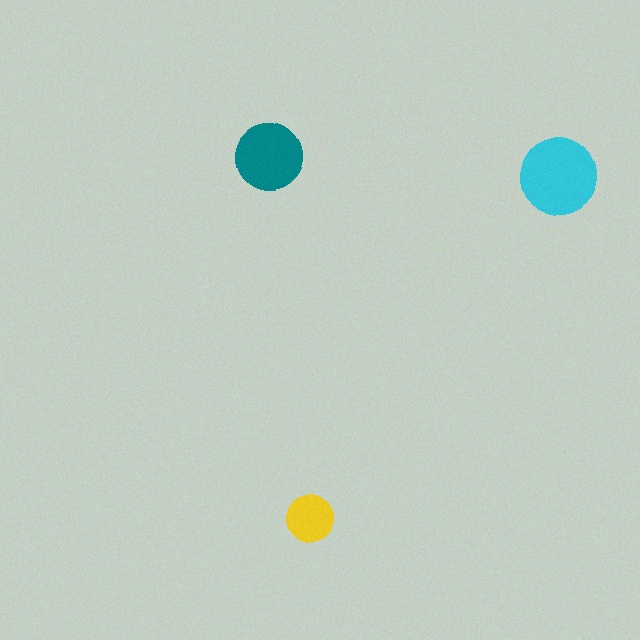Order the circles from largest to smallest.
the cyan one, the teal one, the yellow one.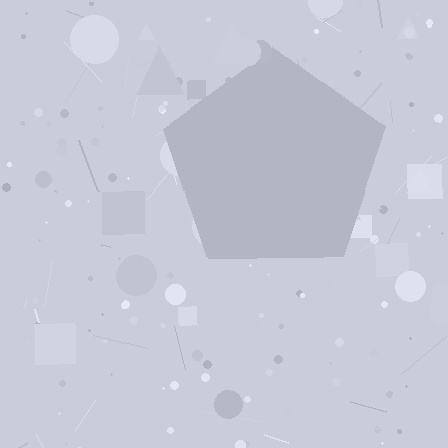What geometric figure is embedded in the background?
A pentagon is embedded in the background.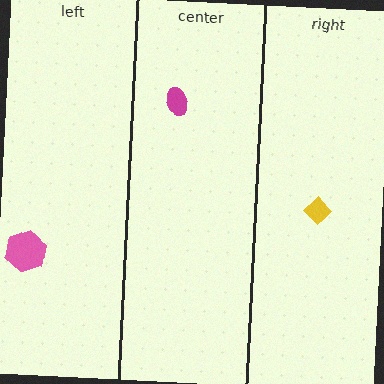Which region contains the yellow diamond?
The right region.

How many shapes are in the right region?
1.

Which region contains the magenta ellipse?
The center region.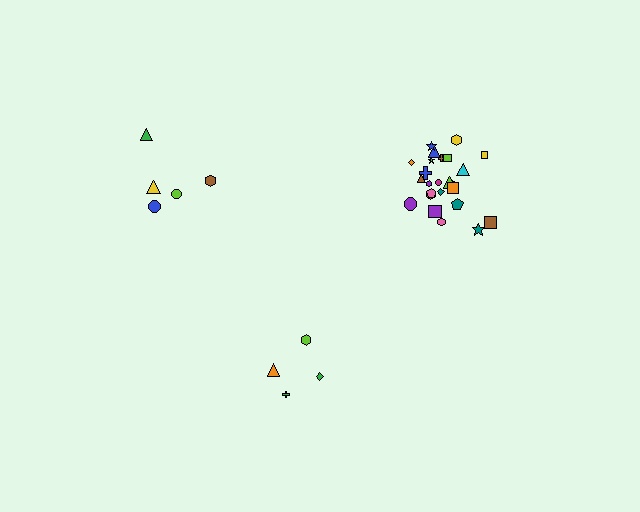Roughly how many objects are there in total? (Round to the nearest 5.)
Roughly 35 objects in total.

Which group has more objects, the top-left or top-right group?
The top-right group.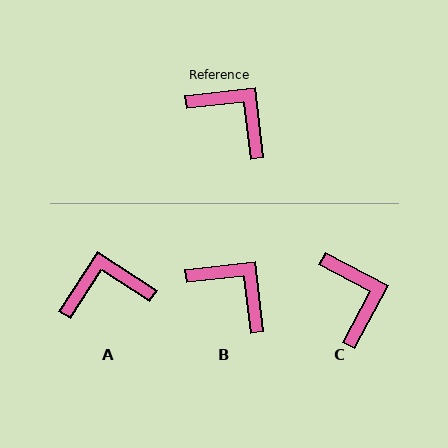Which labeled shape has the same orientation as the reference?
B.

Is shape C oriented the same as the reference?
No, it is off by about 35 degrees.